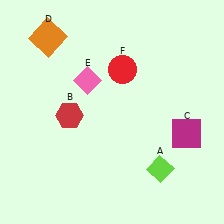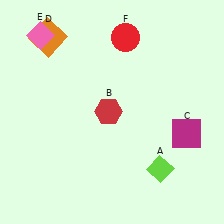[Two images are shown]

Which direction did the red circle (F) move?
The red circle (F) moved up.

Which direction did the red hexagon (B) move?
The red hexagon (B) moved right.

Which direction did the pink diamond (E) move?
The pink diamond (E) moved left.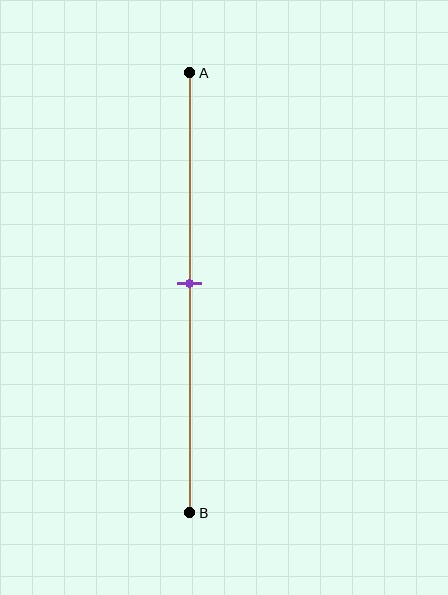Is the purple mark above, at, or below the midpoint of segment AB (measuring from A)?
The purple mark is approximately at the midpoint of segment AB.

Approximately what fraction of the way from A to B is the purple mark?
The purple mark is approximately 50% of the way from A to B.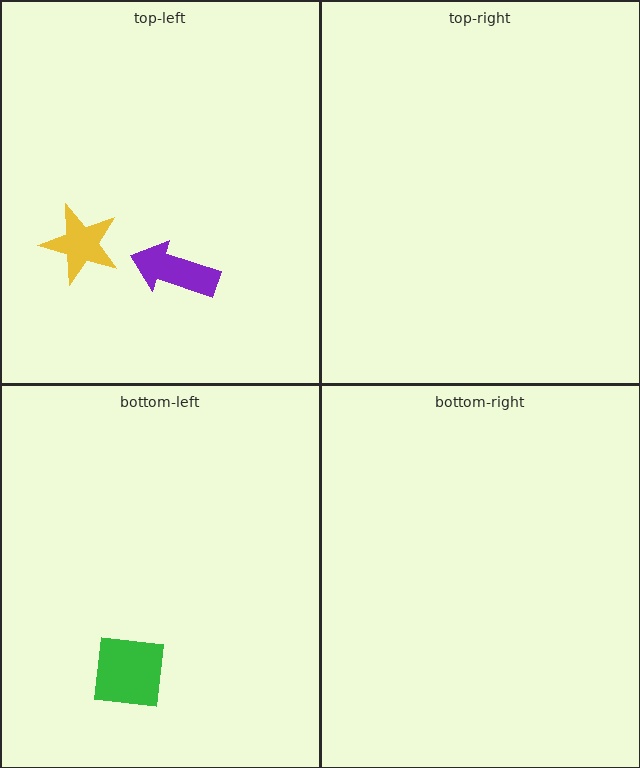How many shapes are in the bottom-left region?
1.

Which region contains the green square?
The bottom-left region.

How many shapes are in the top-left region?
2.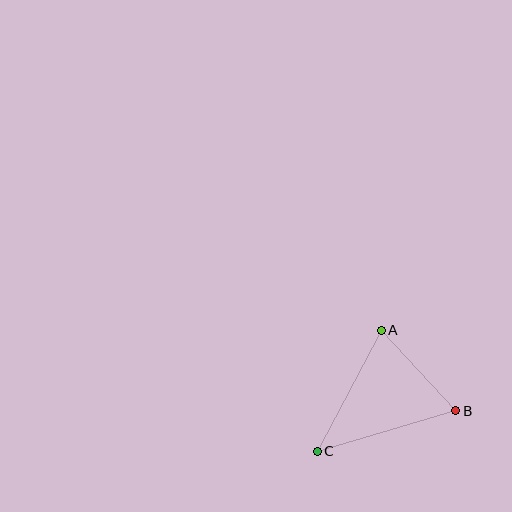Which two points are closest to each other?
Points A and B are closest to each other.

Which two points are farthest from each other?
Points B and C are farthest from each other.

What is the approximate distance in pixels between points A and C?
The distance between A and C is approximately 137 pixels.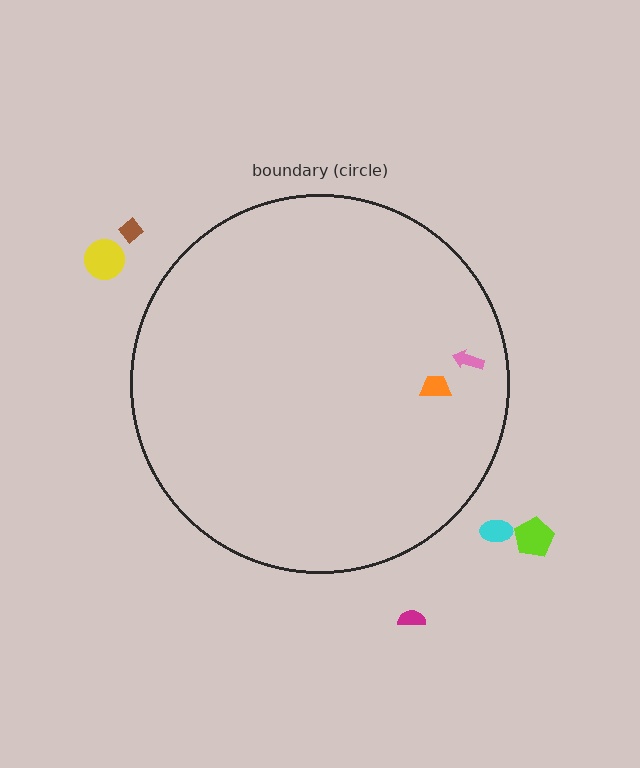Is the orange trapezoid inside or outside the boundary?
Inside.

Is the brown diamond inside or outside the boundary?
Outside.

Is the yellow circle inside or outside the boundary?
Outside.